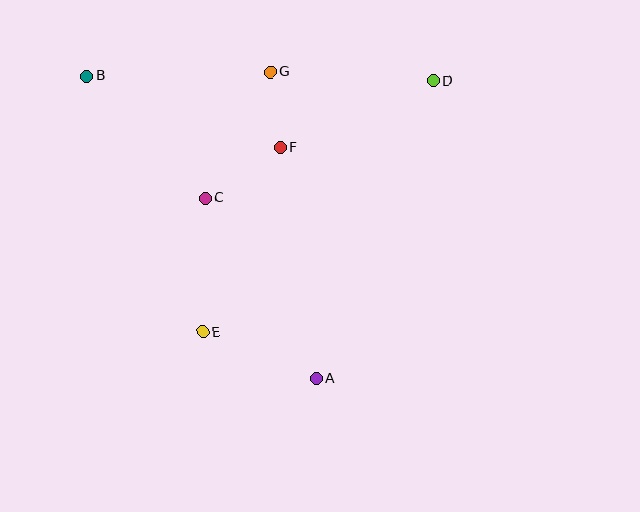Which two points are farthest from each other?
Points A and B are farthest from each other.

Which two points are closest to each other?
Points F and G are closest to each other.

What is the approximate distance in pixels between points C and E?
The distance between C and E is approximately 134 pixels.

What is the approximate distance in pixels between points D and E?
The distance between D and E is approximately 341 pixels.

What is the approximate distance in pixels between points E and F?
The distance between E and F is approximately 200 pixels.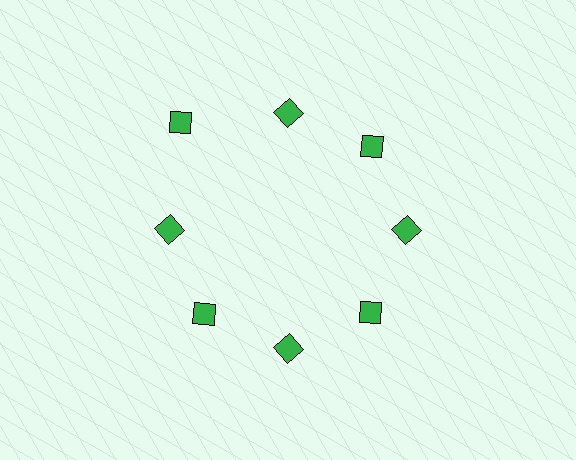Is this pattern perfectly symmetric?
No. The 8 green diamonds are arranged in a ring, but one element near the 10 o'clock position is pushed outward from the center, breaking the 8-fold rotational symmetry.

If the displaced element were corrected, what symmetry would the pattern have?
It would have 8-fold rotational symmetry — the pattern would map onto itself every 45 degrees.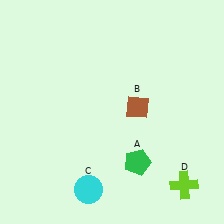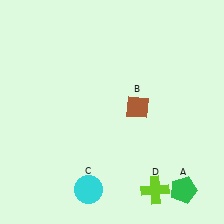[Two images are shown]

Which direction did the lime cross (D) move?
The lime cross (D) moved left.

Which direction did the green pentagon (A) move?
The green pentagon (A) moved right.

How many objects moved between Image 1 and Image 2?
2 objects moved between the two images.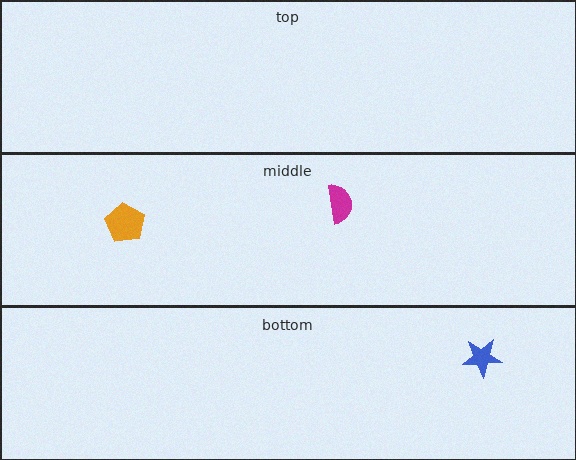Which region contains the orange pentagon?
The middle region.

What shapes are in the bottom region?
The blue star.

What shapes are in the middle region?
The orange pentagon, the magenta semicircle.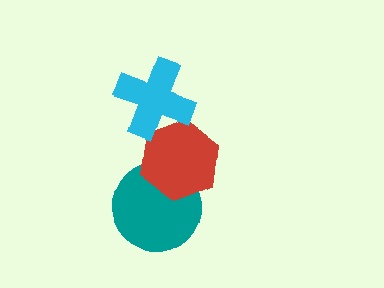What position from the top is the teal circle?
The teal circle is 3rd from the top.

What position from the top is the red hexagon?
The red hexagon is 2nd from the top.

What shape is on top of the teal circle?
The red hexagon is on top of the teal circle.